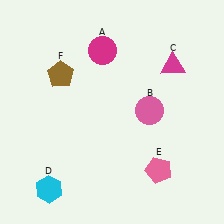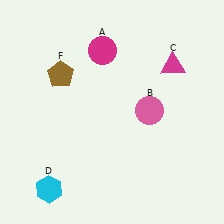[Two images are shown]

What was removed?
The pink pentagon (E) was removed in Image 2.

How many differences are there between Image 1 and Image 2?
There is 1 difference between the two images.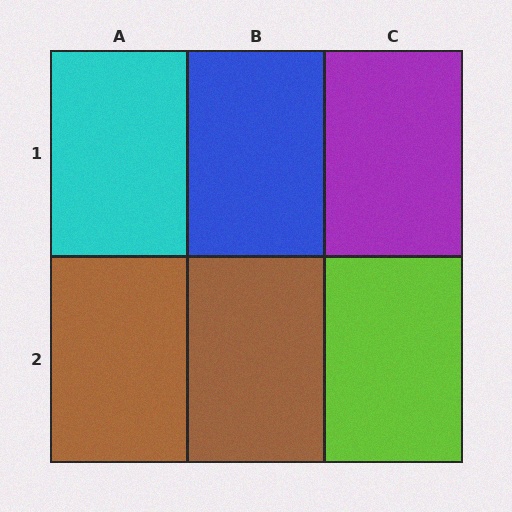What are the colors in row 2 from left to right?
Brown, brown, lime.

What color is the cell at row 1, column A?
Cyan.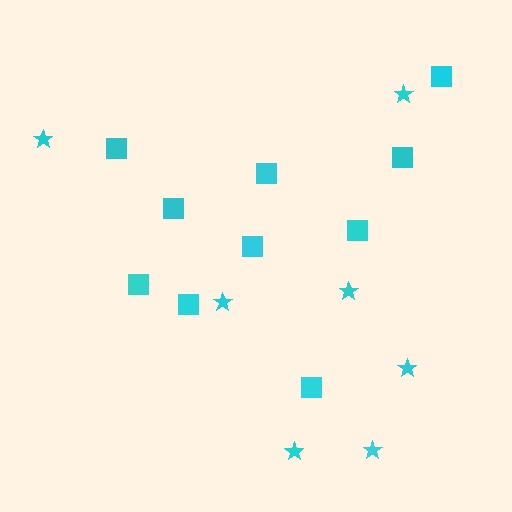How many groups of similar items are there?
There are 2 groups: one group of stars (7) and one group of squares (10).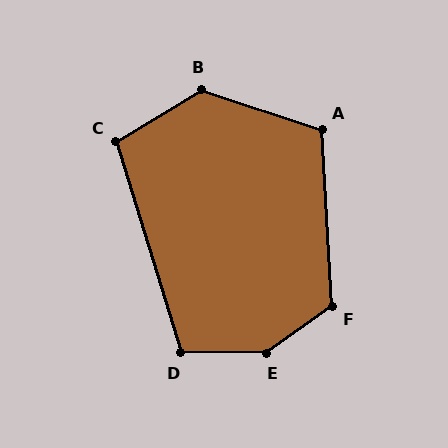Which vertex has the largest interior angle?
E, at approximately 144 degrees.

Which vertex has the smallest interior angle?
C, at approximately 104 degrees.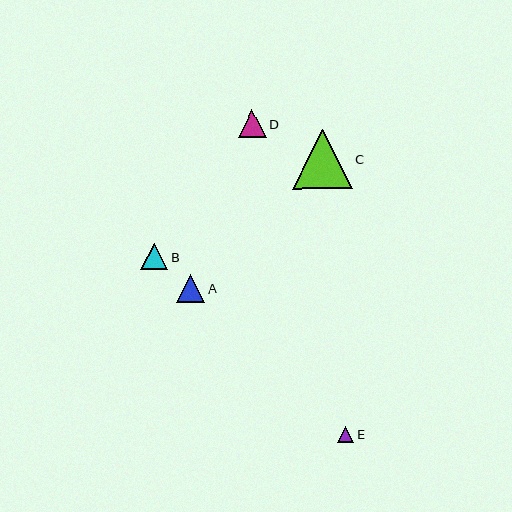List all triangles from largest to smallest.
From largest to smallest: C, D, A, B, E.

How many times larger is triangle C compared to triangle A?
Triangle C is approximately 2.1 times the size of triangle A.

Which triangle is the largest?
Triangle C is the largest with a size of approximately 60 pixels.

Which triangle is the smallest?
Triangle E is the smallest with a size of approximately 16 pixels.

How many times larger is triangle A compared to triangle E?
Triangle A is approximately 1.7 times the size of triangle E.